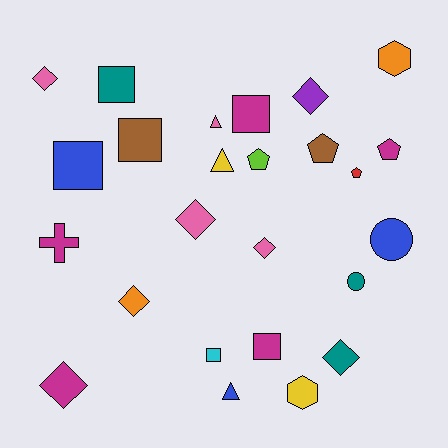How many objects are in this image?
There are 25 objects.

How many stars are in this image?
There are no stars.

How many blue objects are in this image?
There are 3 blue objects.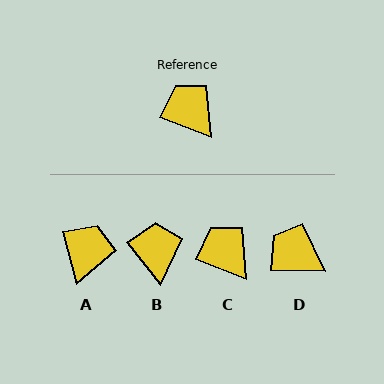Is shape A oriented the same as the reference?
No, it is off by about 55 degrees.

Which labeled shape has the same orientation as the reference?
C.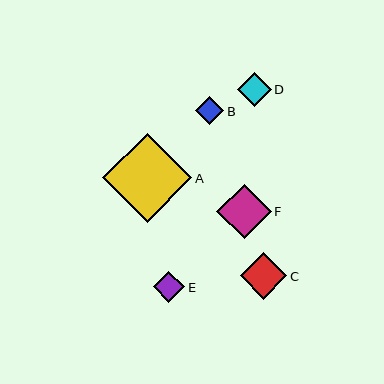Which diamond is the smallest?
Diamond B is the smallest with a size of approximately 28 pixels.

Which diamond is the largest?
Diamond A is the largest with a size of approximately 90 pixels.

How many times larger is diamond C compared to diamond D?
Diamond C is approximately 1.4 times the size of diamond D.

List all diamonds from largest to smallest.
From largest to smallest: A, F, C, D, E, B.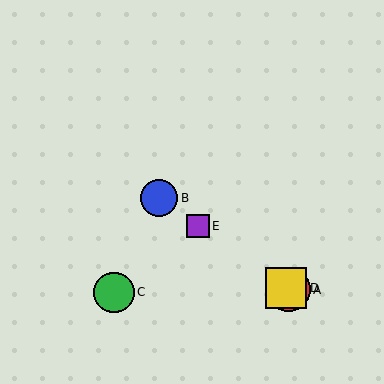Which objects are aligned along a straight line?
Objects A, B, D, E are aligned along a straight line.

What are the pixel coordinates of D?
Object D is at (286, 288).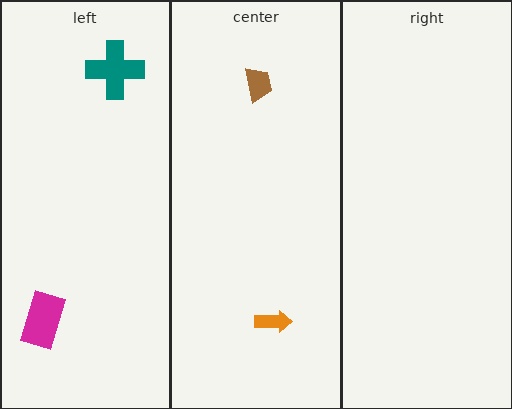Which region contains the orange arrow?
The center region.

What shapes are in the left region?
The teal cross, the magenta rectangle.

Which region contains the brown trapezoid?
The center region.